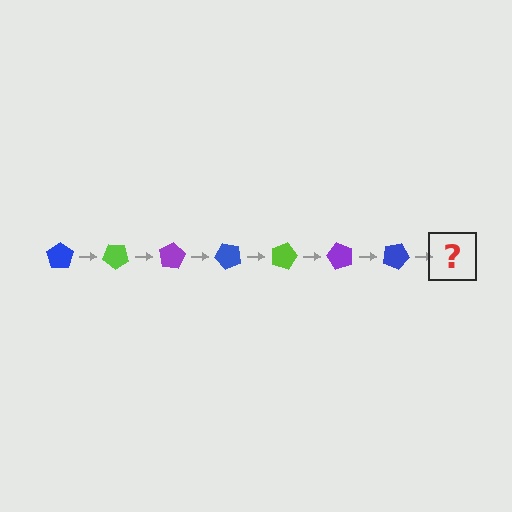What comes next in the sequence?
The next element should be a lime pentagon, rotated 280 degrees from the start.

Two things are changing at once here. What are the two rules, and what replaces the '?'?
The two rules are that it rotates 40 degrees each step and the color cycles through blue, lime, and purple. The '?' should be a lime pentagon, rotated 280 degrees from the start.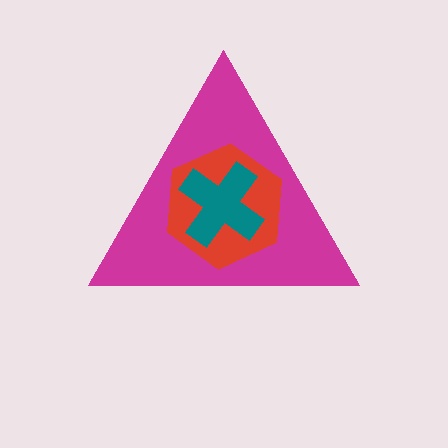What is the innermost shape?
The teal cross.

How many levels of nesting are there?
3.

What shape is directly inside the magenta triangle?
The red hexagon.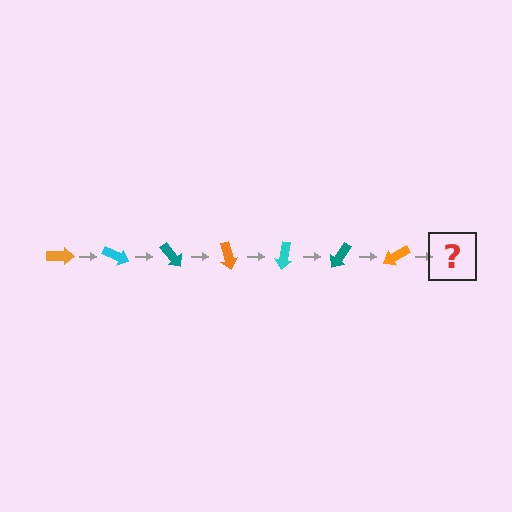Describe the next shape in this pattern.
It should be a cyan arrow, rotated 175 degrees from the start.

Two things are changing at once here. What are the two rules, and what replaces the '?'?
The two rules are that it rotates 25 degrees each step and the color cycles through orange, cyan, and teal. The '?' should be a cyan arrow, rotated 175 degrees from the start.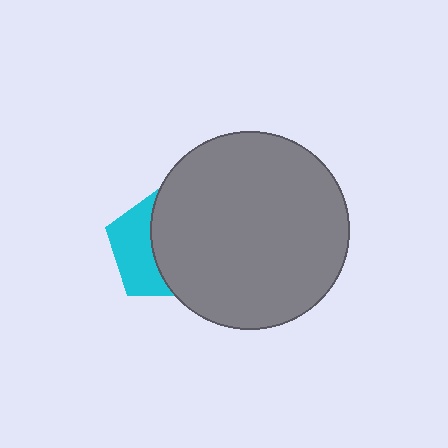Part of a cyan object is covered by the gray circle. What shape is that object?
It is a pentagon.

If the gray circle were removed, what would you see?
You would see the complete cyan pentagon.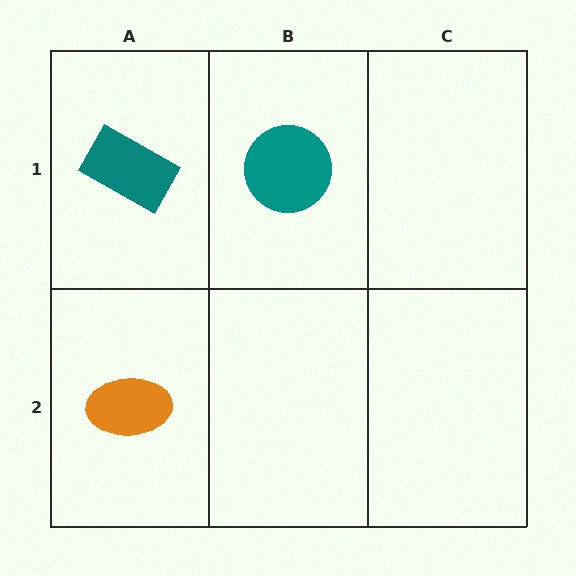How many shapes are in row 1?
2 shapes.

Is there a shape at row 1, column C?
No, that cell is empty.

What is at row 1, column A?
A teal rectangle.